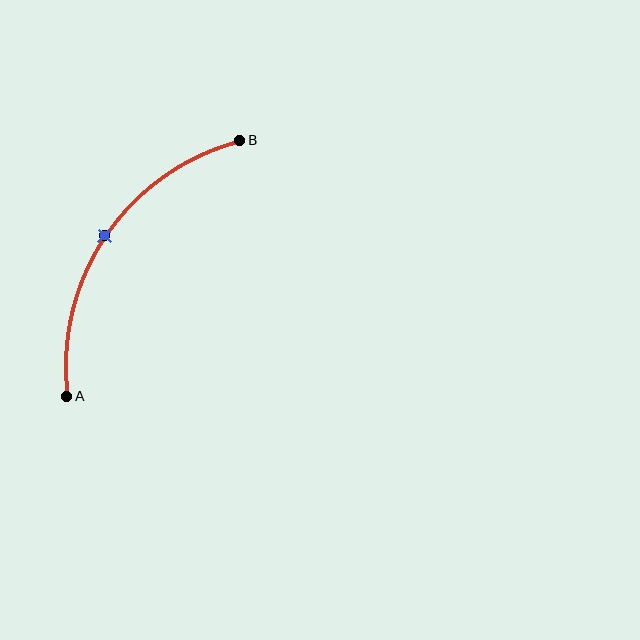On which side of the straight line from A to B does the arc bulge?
The arc bulges above and to the left of the straight line connecting A and B.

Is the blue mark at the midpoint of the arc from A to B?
Yes. The blue mark lies on the arc at equal arc-length from both A and B — it is the arc midpoint.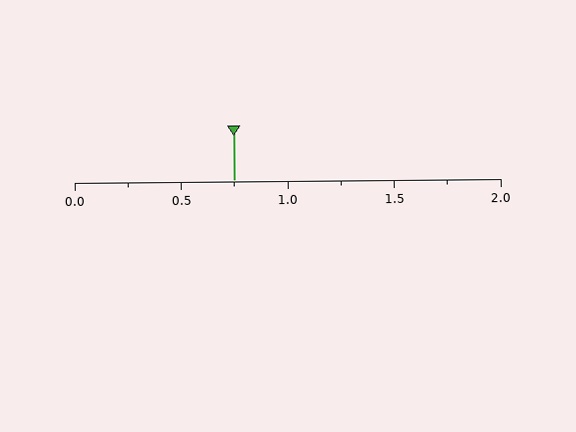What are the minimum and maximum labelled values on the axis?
The axis runs from 0.0 to 2.0.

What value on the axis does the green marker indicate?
The marker indicates approximately 0.75.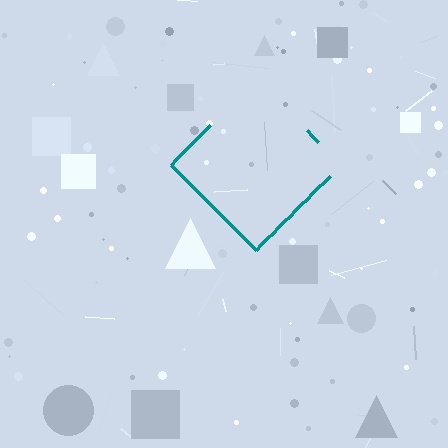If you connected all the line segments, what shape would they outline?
They would outline a diamond.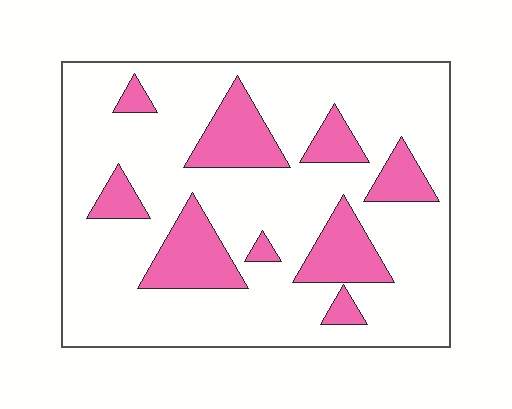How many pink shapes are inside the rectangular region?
9.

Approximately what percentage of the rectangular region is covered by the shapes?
Approximately 20%.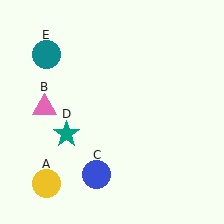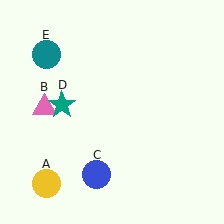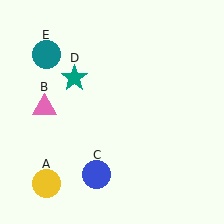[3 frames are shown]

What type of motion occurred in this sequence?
The teal star (object D) rotated clockwise around the center of the scene.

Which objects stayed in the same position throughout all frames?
Yellow circle (object A) and pink triangle (object B) and blue circle (object C) and teal circle (object E) remained stationary.